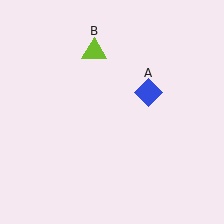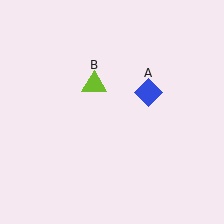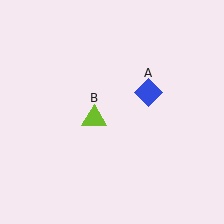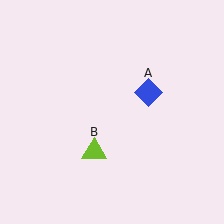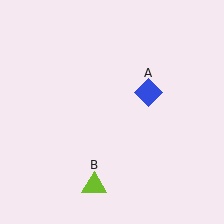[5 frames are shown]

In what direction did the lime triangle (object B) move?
The lime triangle (object B) moved down.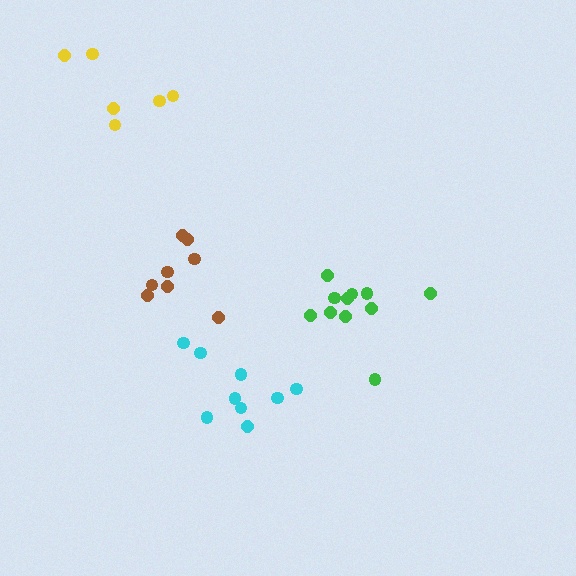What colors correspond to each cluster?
The clusters are colored: brown, green, yellow, cyan.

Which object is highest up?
The yellow cluster is topmost.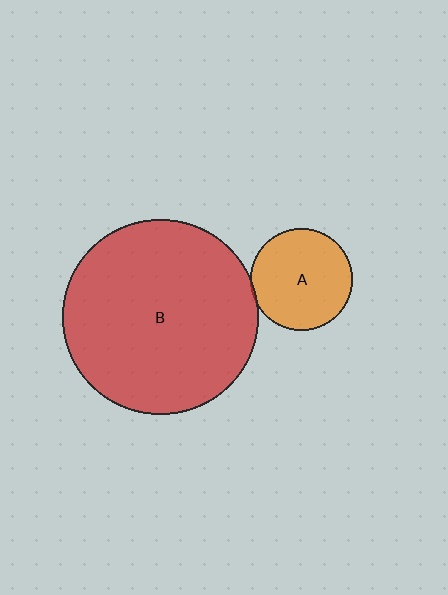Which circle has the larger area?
Circle B (red).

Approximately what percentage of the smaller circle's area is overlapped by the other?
Approximately 5%.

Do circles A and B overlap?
Yes.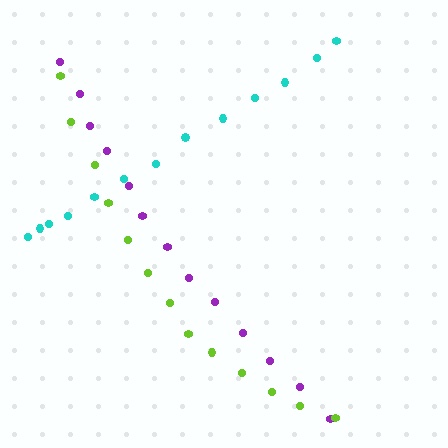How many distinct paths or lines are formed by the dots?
There are 3 distinct paths.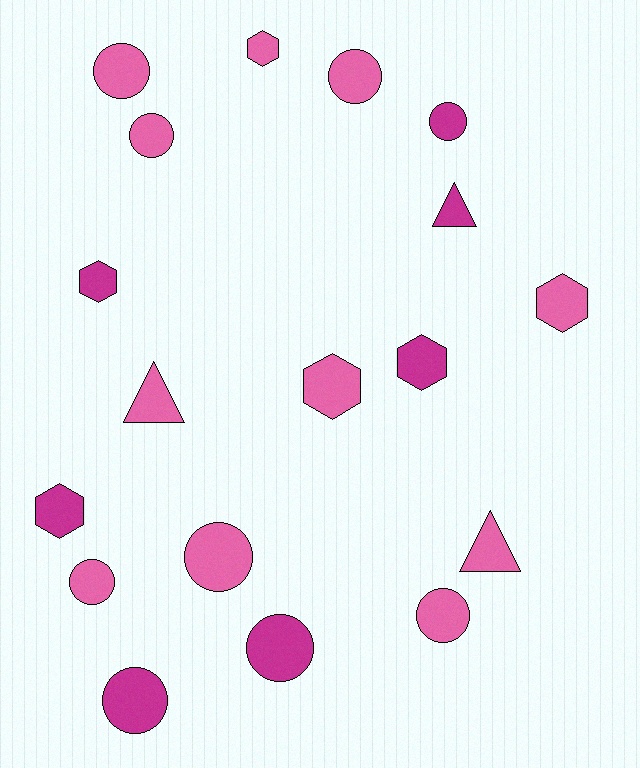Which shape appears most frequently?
Circle, with 9 objects.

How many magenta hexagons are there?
There are 3 magenta hexagons.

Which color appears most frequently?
Pink, with 11 objects.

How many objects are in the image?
There are 18 objects.